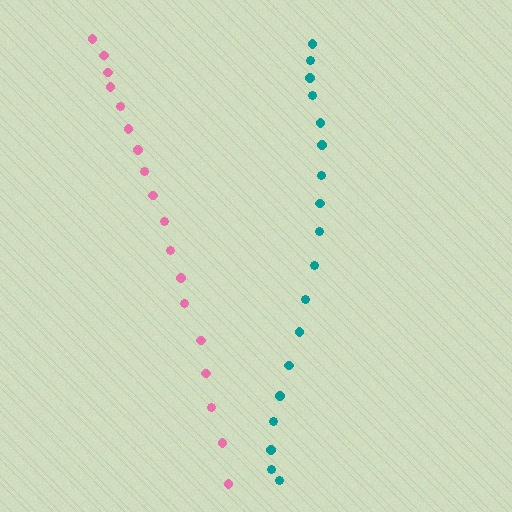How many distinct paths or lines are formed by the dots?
There are 2 distinct paths.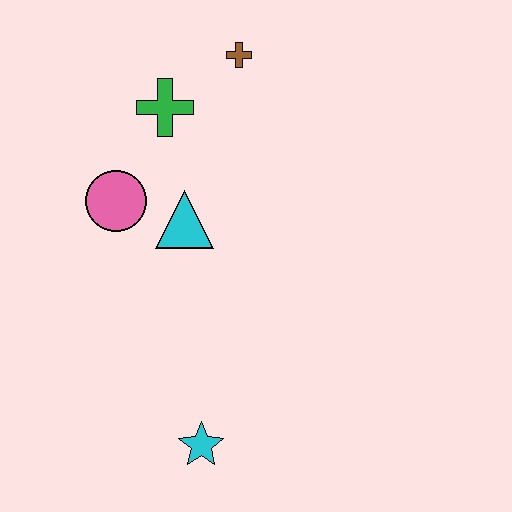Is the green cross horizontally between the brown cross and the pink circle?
Yes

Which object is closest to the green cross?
The brown cross is closest to the green cross.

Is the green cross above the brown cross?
No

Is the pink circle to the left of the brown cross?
Yes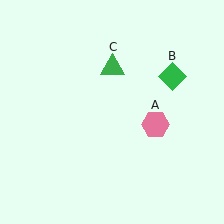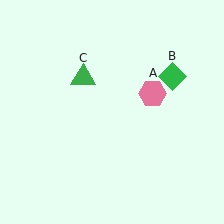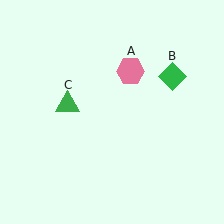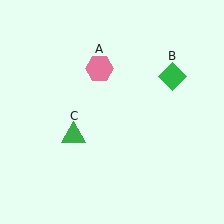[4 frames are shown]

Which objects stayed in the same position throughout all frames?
Green diamond (object B) remained stationary.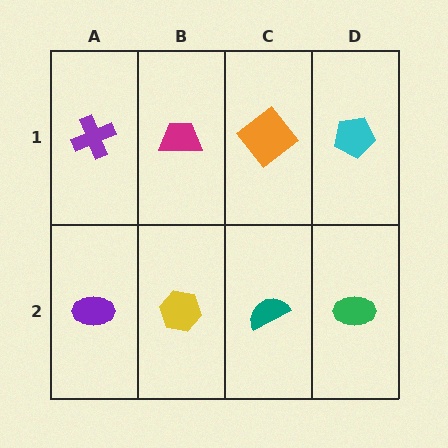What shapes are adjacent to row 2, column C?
An orange diamond (row 1, column C), a yellow hexagon (row 2, column B), a green ellipse (row 2, column D).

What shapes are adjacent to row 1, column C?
A teal semicircle (row 2, column C), a magenta trapezoid (row 1, column B), a cyan pentagon (row 1, column D).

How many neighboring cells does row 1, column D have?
2.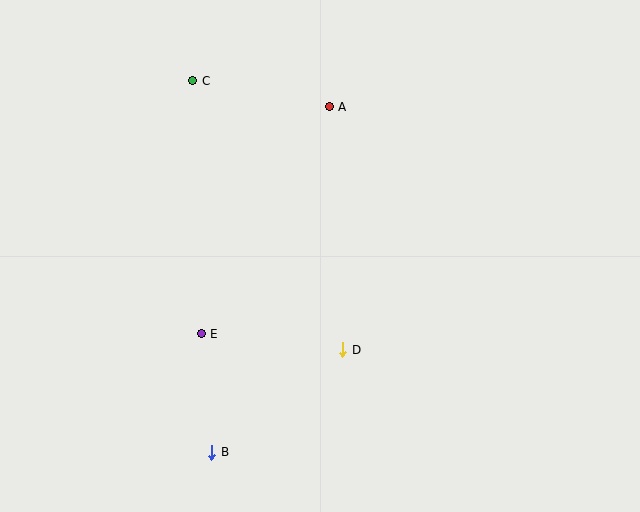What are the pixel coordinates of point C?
Point C is at (193, 81).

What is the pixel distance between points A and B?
The distance between A and B is 365 pixels.